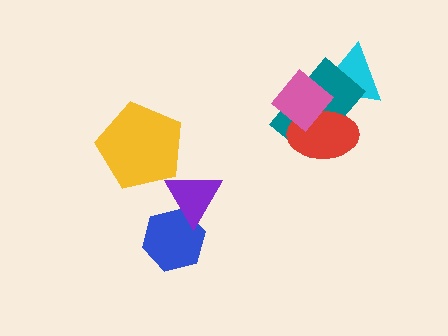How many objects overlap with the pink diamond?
3 objects overlap with the pink diamond.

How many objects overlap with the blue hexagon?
1 object overlaps with the blue hexagon.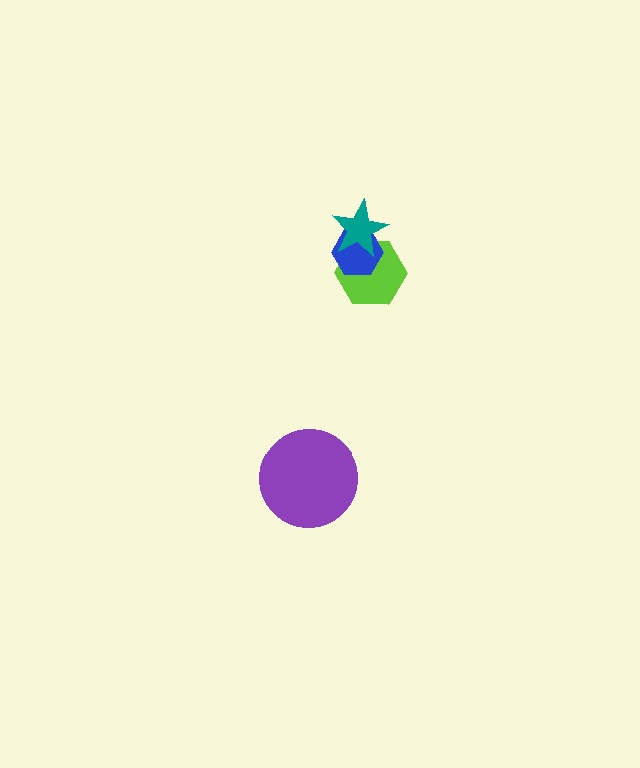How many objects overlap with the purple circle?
0 objects overlap with the purple circle.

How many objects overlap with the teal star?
2 objects overlap with the teal star.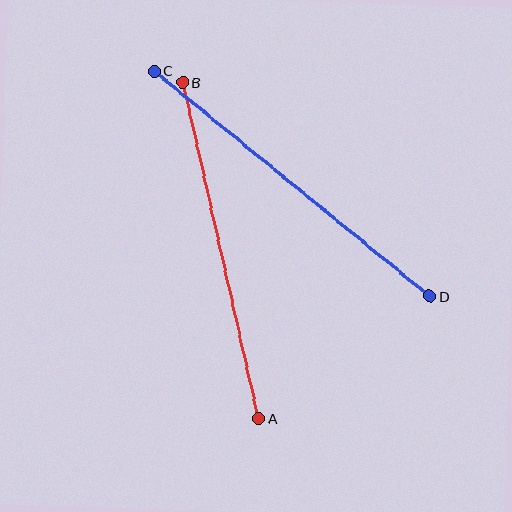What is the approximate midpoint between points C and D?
The midpoint is at approximately (292, 184) pixels.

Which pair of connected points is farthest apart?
Points C and D are farthest apart.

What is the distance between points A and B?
The distance is approximately 345 pixels.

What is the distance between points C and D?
The distance is approximately 356 pixels.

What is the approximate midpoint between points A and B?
The midpoint is at approximately (221, 250) pixels.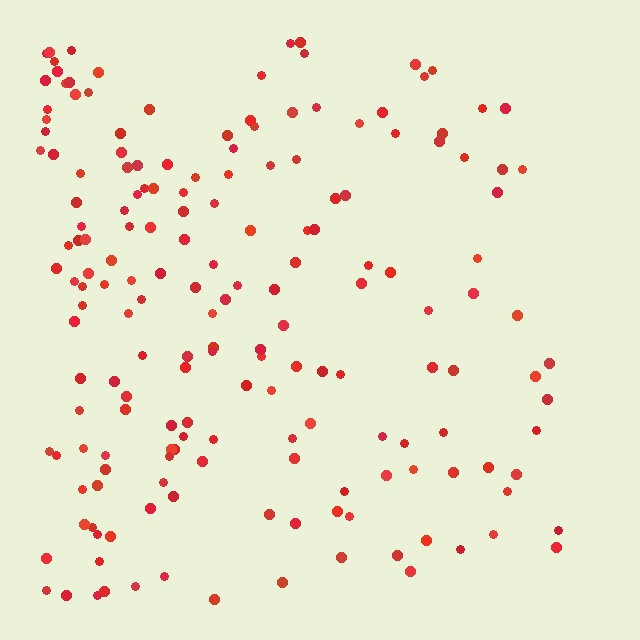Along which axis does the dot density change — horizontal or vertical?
Horizontal.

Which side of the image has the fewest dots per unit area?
The right.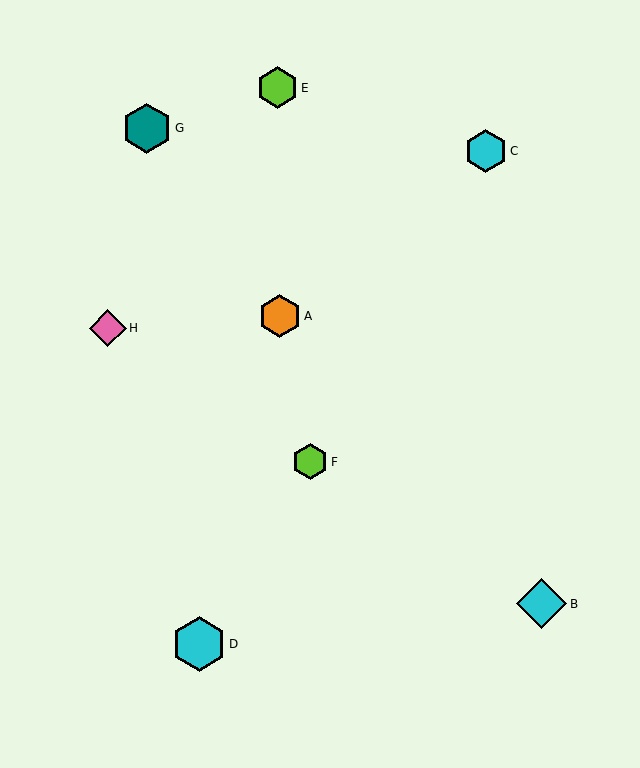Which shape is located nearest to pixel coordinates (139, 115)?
The teal hexagon (labeled G) at (147, 128) is nearest to that location.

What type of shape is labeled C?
Shape C is a cyan hexagon.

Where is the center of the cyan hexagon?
The center of the cyan hexagon is at (486, 151).